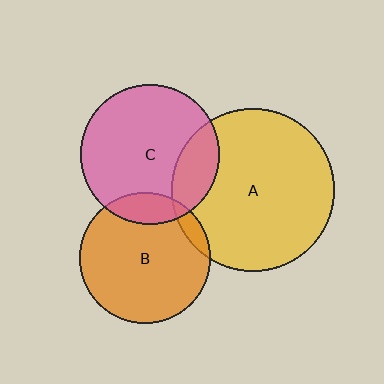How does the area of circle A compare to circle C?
Approximately 1.4 times.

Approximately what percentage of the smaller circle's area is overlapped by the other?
Approximately 20%.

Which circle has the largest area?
Circle A (yellow).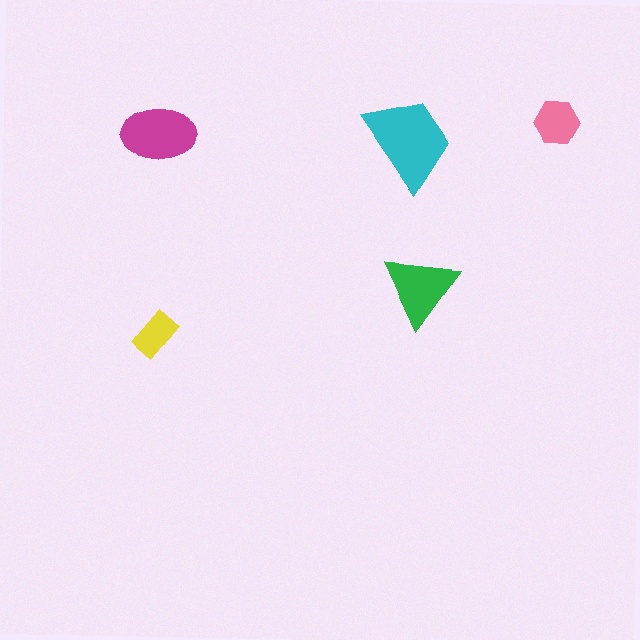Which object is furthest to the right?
The pink hexagon is rightmost.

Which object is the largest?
The cyan trapezoid.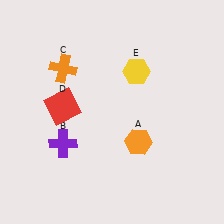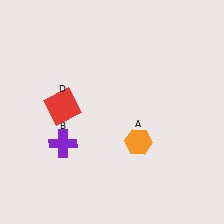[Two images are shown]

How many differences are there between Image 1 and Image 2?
There are 2 differences between the two images.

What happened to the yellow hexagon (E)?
The yellow hexagon (E) was removed in Image 2. It was in the top-right area of Image 1.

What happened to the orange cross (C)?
The orange cross (C) was removed in Image 2. It was in the top-left area of Image 1.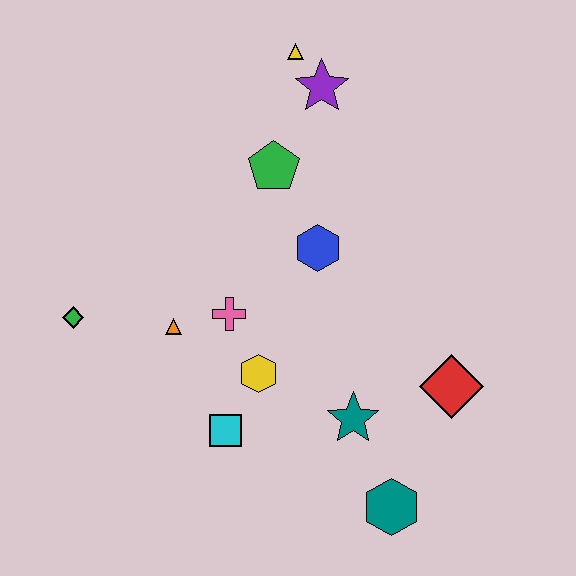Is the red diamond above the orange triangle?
No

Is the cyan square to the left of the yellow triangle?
Yes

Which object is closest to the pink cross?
The orange triangle is closest to the pink cross.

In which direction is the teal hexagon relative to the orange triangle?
The teal hexagon is to the right of the orange triangle.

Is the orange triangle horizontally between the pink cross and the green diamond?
Yes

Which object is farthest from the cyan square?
The yellow triangle is farthest from the cyan square.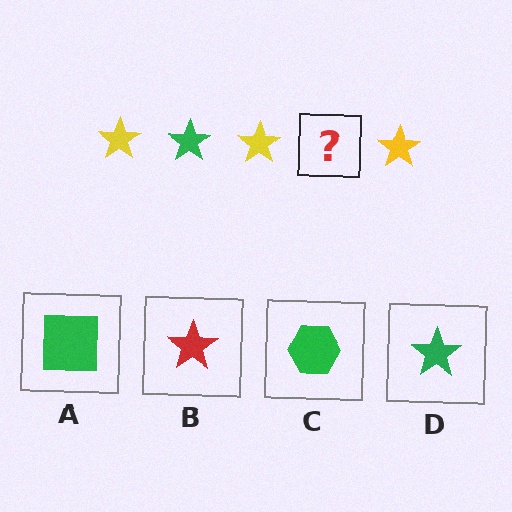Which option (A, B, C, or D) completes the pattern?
D.